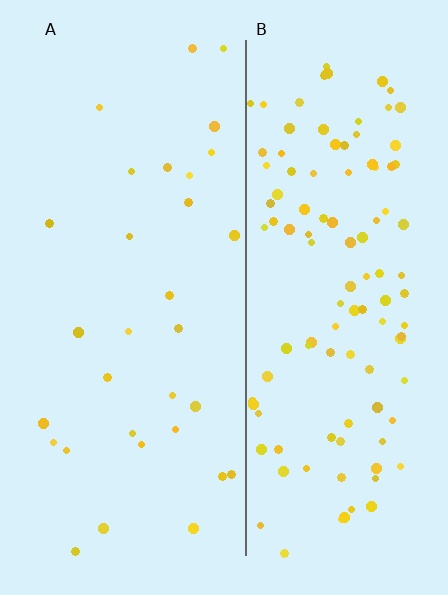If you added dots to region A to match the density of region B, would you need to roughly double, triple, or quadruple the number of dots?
Approximately quadruple.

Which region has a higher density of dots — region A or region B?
B (the right).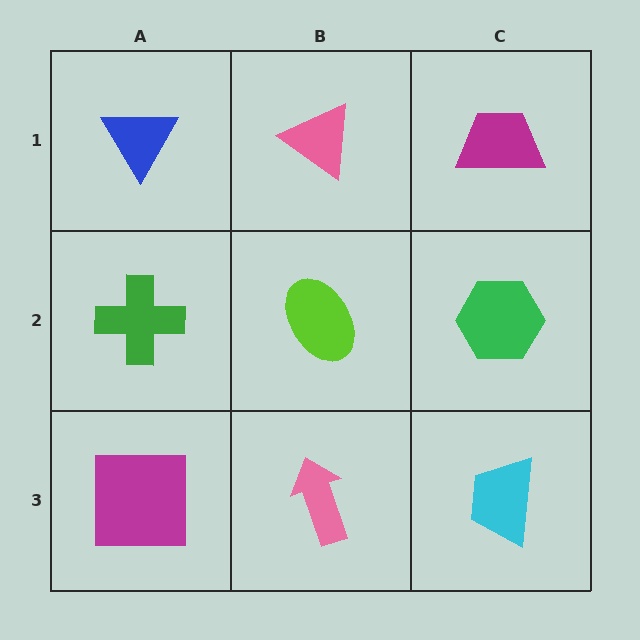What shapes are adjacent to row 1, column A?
A green cross (row 2, column A), a pink triangle (row 1, column B).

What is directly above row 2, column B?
A pink triangle.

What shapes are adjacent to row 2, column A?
A blue triangle (row 1, column A), a magenta square (row 3, column A), a lime ellipse (row 2, column B).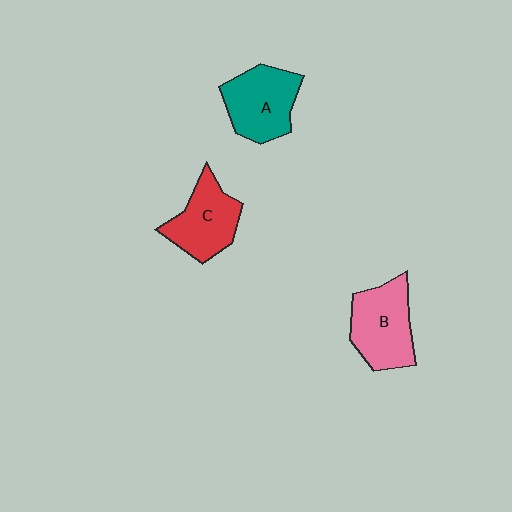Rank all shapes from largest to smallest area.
From largest to smallest: B (pink), A (teal), C (red).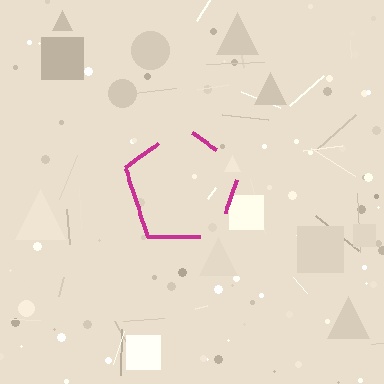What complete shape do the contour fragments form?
The contour fragments form a pentagon.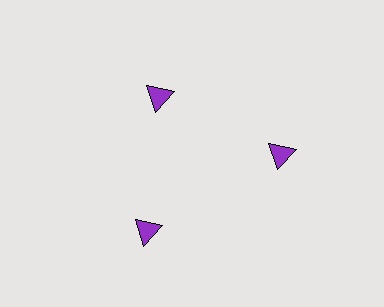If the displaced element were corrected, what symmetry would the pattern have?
It would have 3-fold rotational symmetry — the pattern would map onto itself every 120 degrees.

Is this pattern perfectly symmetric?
No. The 3 purple triangles are arranged in a ring, but one element near the 11 o'clock position is pulled inward toward the center, breaking the 3-fold rotational symmetry.